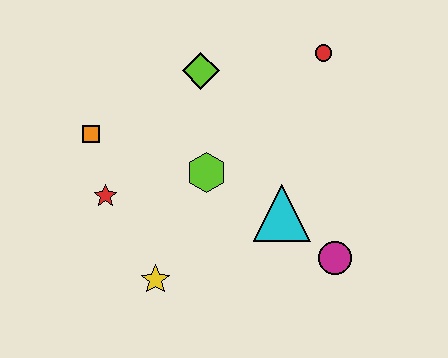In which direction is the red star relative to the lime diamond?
The red star is below the lime diamond.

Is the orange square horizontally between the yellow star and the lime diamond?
No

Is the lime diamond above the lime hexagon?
Yes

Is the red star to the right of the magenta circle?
No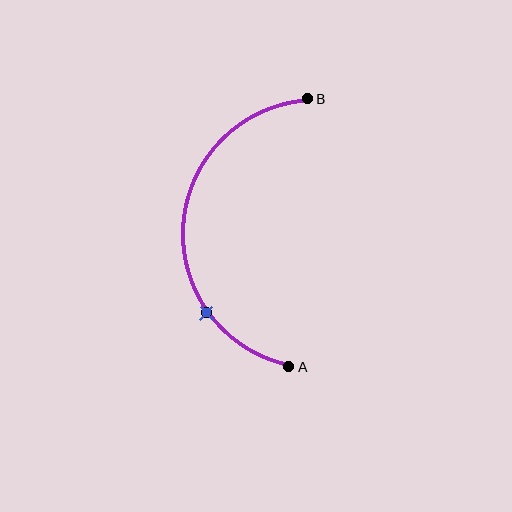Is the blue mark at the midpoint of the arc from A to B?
No. The blue mark lies on the arc but is closer to endpoint A. The arc midpoint would be at the point on the curve equidistant along the arc from both A and B.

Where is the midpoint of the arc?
The arc midpoint is the point on the curve farthest from the straight line joining A and B. It sits to the left of that line.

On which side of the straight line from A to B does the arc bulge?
The arc bulges to the left of the straight line connecting A and B.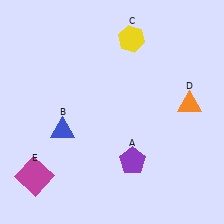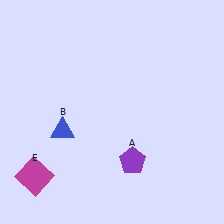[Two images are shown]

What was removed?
The yellow hexagon (C), the orange triangle (D) were removed in Image 2.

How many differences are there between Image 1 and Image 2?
There are 2 differences between the two images.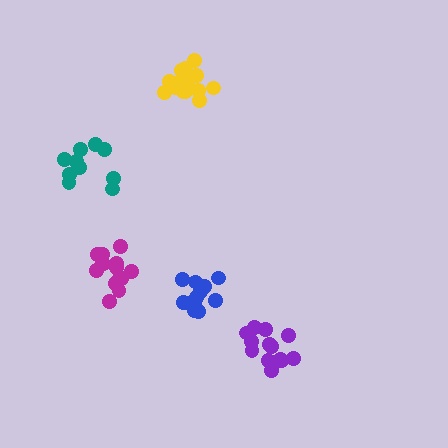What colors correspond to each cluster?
The clusters are colored: yellow, teal, magenta, purple, blue.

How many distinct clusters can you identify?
There are 5 distinct clusters.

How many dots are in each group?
Group 1: 15 dots, Group 2: 10 dots, Group 3: 14 dots, Group 4: 14 dots, Group 5: 12 dots (65 total).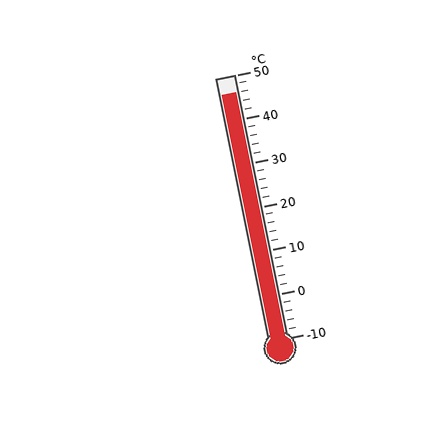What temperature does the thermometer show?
The thermometer shows approximately 46°C.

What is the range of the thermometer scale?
The thermometer scale ranges from -10°C to 50°C.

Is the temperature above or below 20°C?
The temperature is above 20°C.